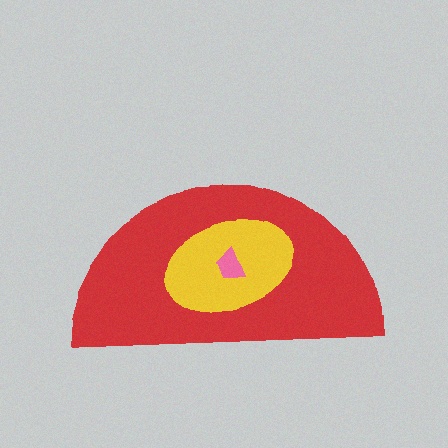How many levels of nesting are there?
3.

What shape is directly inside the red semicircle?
The yellow ellipse.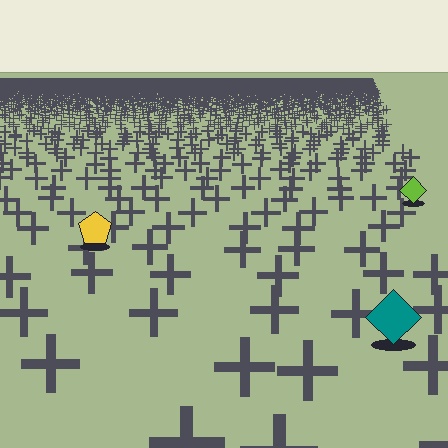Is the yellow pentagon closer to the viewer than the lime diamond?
Yes. The yellow pentagon is closer — you can tell from the texture gradient: the ground texture is coarser near it.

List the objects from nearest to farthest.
From nearest to farthest: the teal diamond, the yellow pentagon, the lime diamond.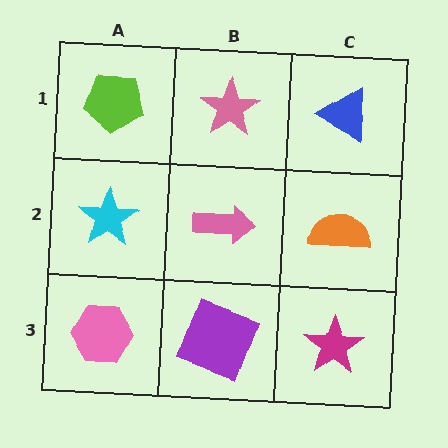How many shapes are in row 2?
3 shapes.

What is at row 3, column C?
A magenta star.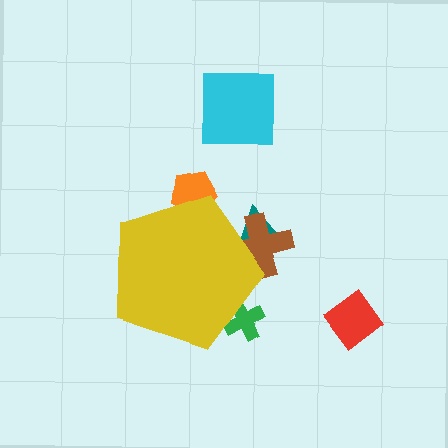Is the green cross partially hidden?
Yes, the green cross is partially hidden behind the yellow pentagon.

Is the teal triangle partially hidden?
Yes, the teal triangle is partially hidden behind the yellow pentagon.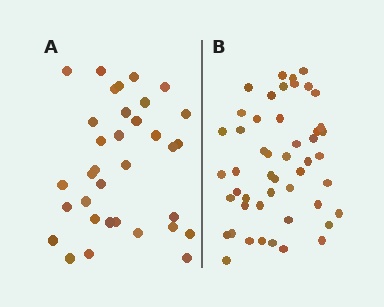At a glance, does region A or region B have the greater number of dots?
Region B (the right region) has more dots.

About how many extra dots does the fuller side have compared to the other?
Region B has approximately 15 more dots than region A.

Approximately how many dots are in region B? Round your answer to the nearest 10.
About 50 dots. (The exact count is 49, which rounds to 50.)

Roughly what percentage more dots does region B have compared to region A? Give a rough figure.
About 45% more.